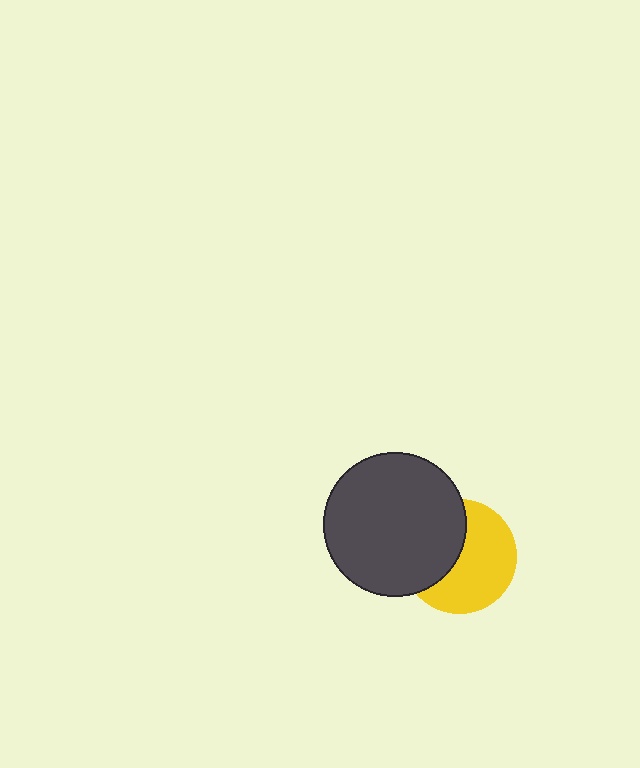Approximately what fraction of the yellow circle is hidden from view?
Roughly 42% of the yellow circle is hidden behind the dark gray circle.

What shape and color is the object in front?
The object in front is a dark gray circle.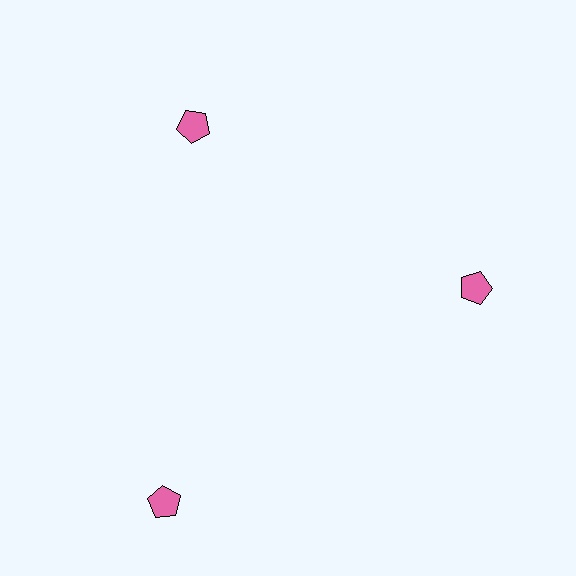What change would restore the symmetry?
The symmetry would be restored by moving it inward, back onto the ring so that all 3 pentagons sit at equal angles and equal distance from the center.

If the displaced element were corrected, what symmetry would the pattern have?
It would have 3-fold rotational symmetry — the pattern would map onto itself every 120 degrees.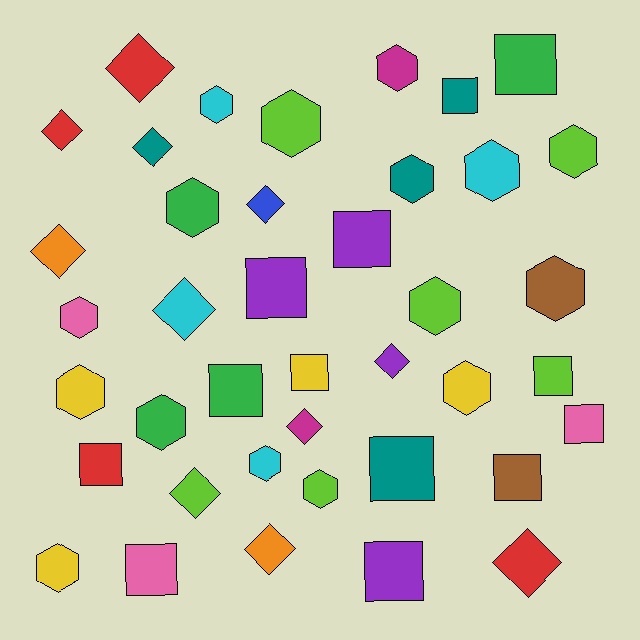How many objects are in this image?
There are 40 objects.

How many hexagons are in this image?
There are 16 hexagons.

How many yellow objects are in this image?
There are 4 yellow objects.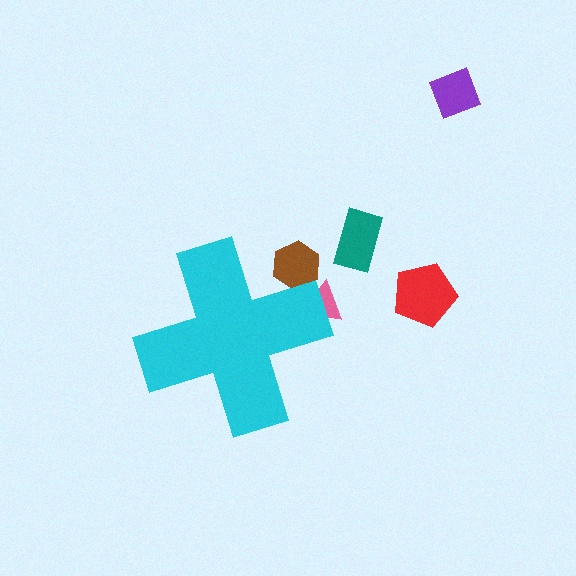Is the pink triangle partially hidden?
Yes, the pink triangle is partially hidden behind the cyan cross.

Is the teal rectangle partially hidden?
No, the teal rectangle is fully visible.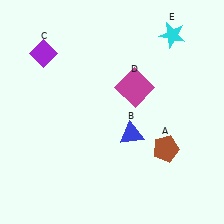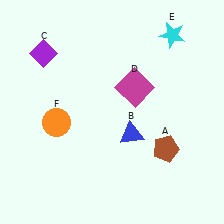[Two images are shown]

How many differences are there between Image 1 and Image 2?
There is 1 difference between the two images.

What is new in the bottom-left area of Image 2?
An orange circle (F) was added in the bottom-left area of Image 2.